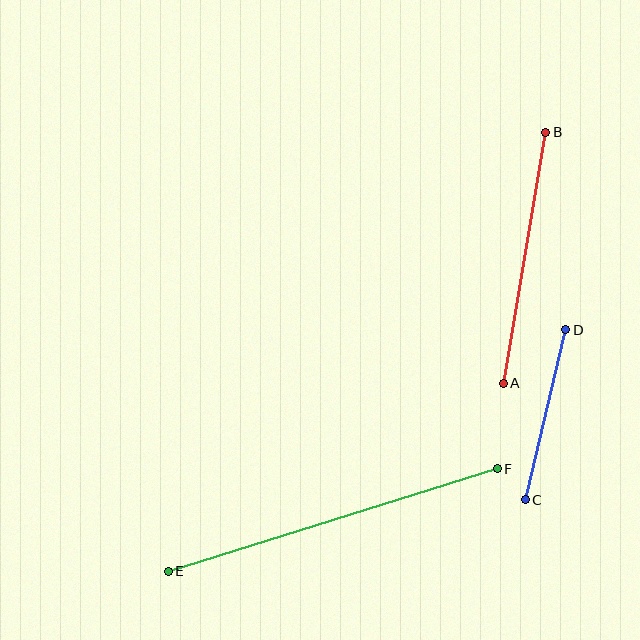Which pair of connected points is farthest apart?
Points E and F are farthest apart.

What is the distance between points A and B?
The distance is approximately 254 pixels.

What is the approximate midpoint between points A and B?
The midpoint is at approximately (524, 258) pixels.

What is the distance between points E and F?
The distance is approximately 345 pixels.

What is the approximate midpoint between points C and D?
The midpoint is at approximately (545, 415) pixels.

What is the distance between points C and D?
The distance is approximately 174 pixels.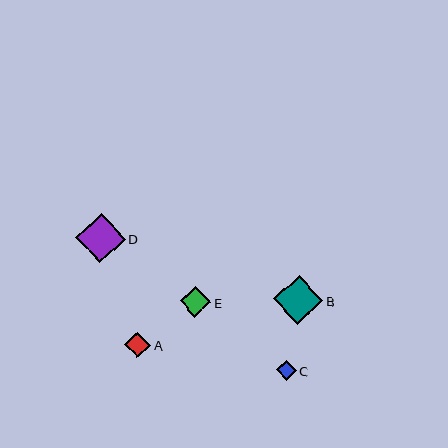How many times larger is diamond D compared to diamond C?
Diamond D is approximately 2.5 times the size of diamond C.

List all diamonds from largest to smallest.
From largest to smallest: D, B, E, A, C.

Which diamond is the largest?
Diamond D is the largest with a size of approximately 49 pixels.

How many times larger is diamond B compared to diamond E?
Diamond B is approximately 1.6 times the size of diamond E.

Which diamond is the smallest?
Diamond C is the smallest with a size of approximately 20 pixels.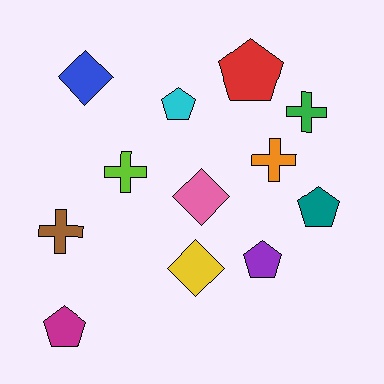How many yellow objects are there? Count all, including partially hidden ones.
There is 1 yellow object.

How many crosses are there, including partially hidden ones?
There are 4 crosses.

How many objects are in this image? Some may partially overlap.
There are 12 objects.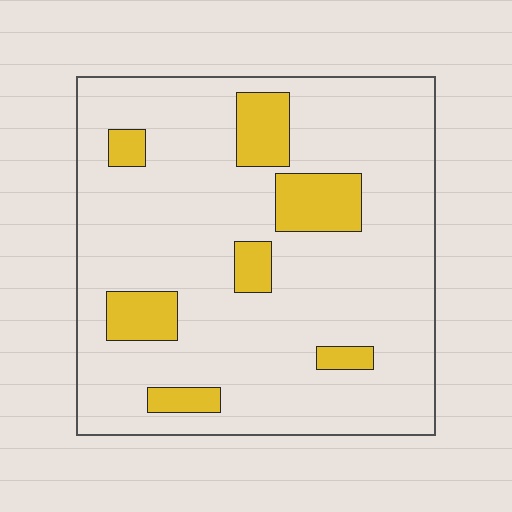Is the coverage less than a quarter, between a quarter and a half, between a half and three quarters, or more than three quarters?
Less than a quarter.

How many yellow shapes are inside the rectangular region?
7.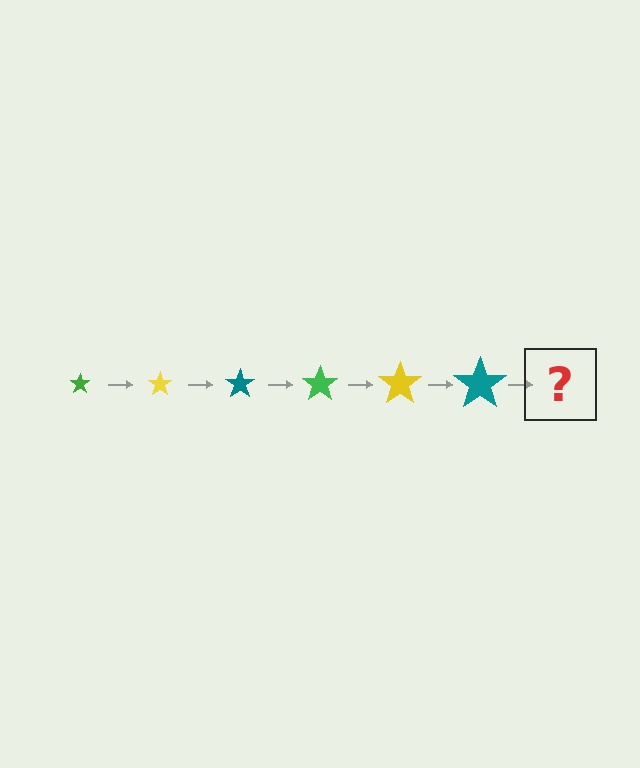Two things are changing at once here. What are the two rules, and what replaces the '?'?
The two rules are that the star grows larger each step and the color cycles through green, yellow, and teal. The '?' should be a green star, larger than the previous one.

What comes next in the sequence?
The next element should be a green star, larger than the previous one.